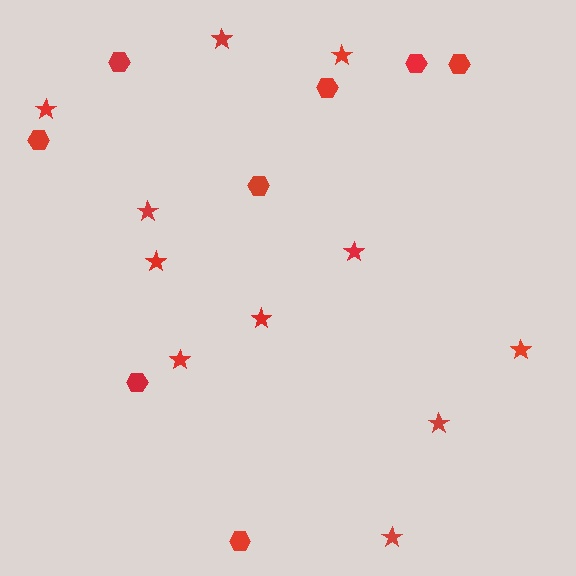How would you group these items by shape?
There are 2 groups: one group of hexagons (8) and one group of stars (11).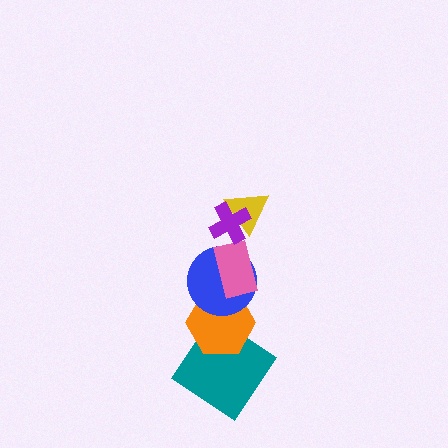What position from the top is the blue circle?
The blue circle is 4th from the top.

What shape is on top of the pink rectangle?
The yellow triangle is on top of the pink rectangle.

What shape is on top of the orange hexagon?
The blue circle is on top of the orange hexagon.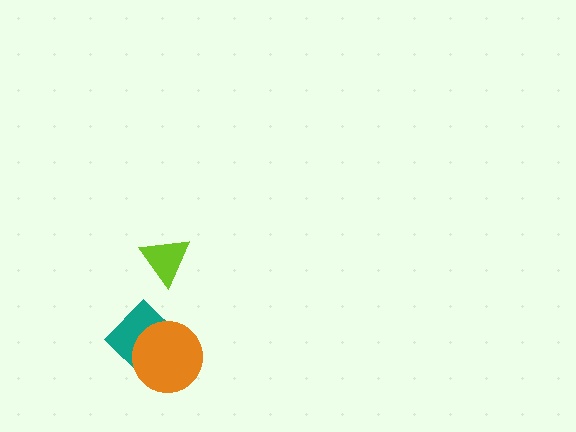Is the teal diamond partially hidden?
Yes, it is partially covered by another shape.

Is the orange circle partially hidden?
No, no other shape covers it.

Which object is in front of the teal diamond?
The orange circle is in front of the teal diamond.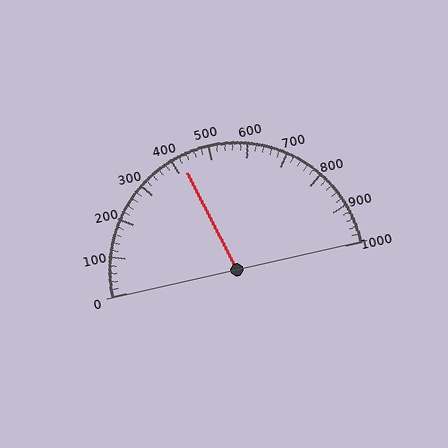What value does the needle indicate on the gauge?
The needle indicates approximately 420.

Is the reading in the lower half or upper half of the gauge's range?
The reading is in the lower half of the range (0 to 1000).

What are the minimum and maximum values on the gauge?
The gauge ranges from 0 to 1000.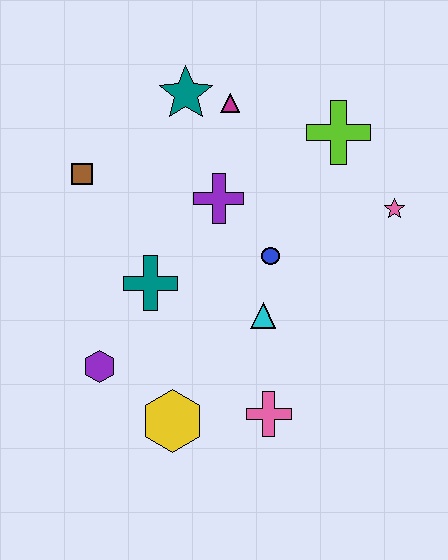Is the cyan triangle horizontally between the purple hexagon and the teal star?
No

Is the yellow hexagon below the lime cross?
Yes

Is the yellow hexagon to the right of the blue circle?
No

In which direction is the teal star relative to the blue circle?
The teal star is above the blue circle.